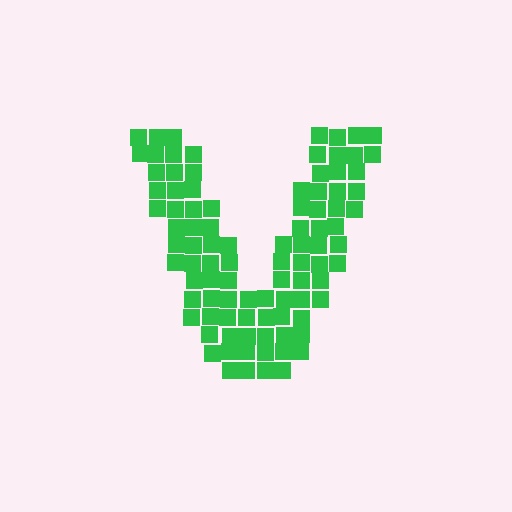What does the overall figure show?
The overall figure shows the letter V.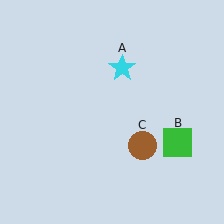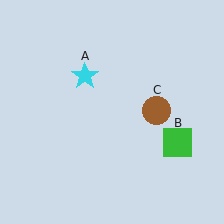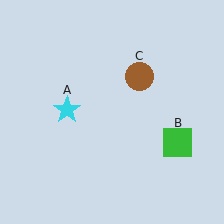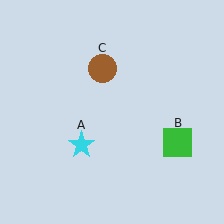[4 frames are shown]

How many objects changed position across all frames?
2 objects changed position: cyan star (object A), brown circle (object C).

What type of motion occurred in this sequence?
The cyan star (object A), brown circle (object C) rotated counterclockwise around the center of the scene.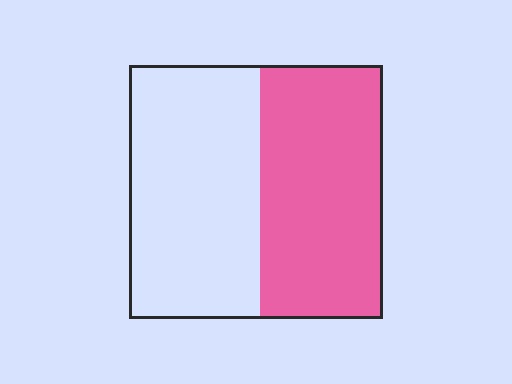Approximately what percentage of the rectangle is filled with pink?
Approximately 50%.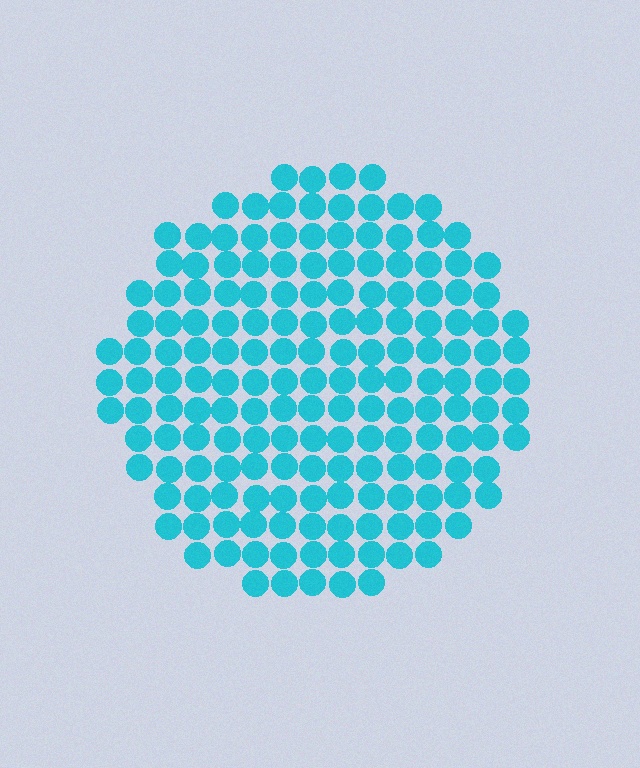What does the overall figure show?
The overall figure shows a circle.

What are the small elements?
The small elements are circles.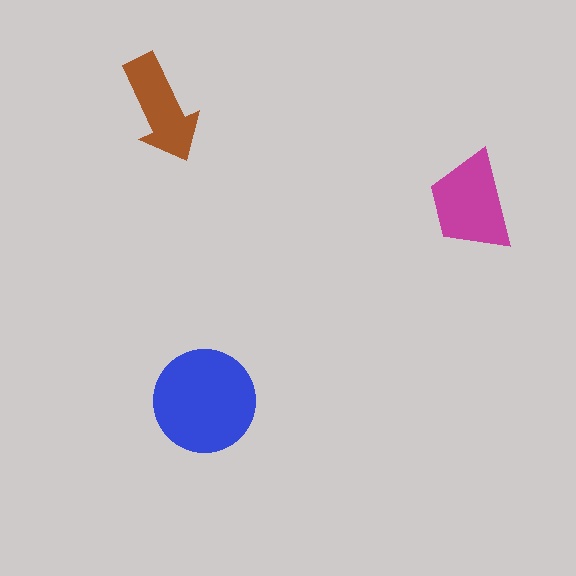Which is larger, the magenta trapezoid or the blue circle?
The blue circle.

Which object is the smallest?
The brown arrow.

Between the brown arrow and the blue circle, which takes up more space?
The blue circle.